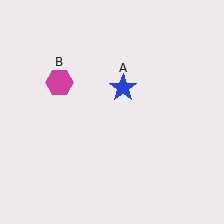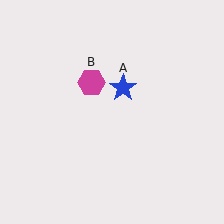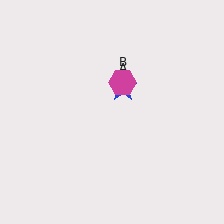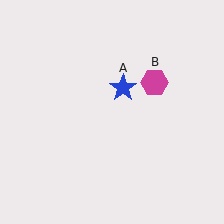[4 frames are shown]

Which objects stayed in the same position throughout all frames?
Blue star (object A) remained stationary.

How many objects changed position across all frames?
1 object changed position: magenta hexagon (object B).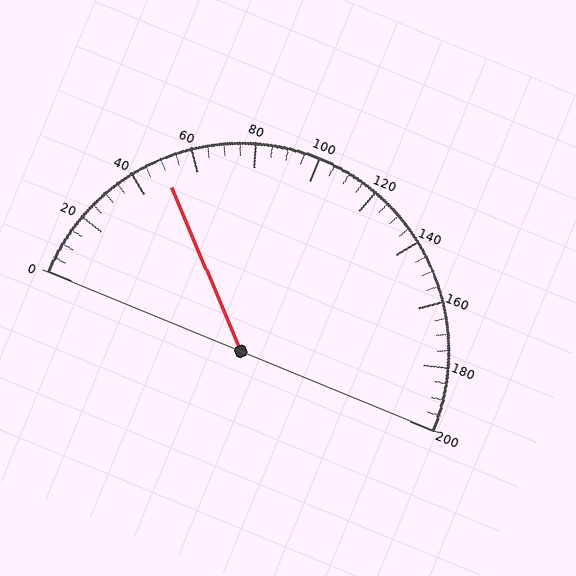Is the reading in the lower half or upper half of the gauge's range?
The reading is in the lower half of the range (0 to 200).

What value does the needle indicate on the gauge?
The needle indicates approximately 50.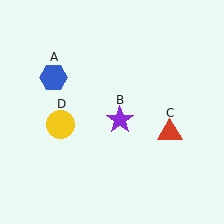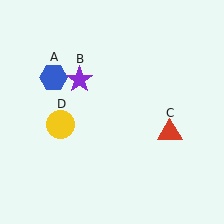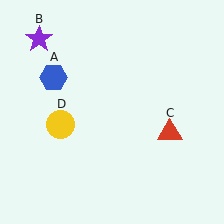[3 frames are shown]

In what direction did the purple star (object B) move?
The purple star (object B) moved up and to the left.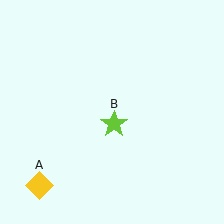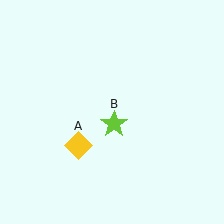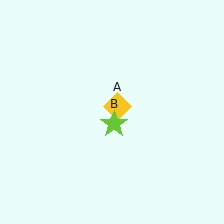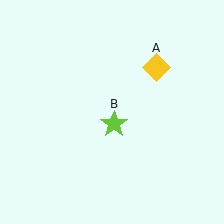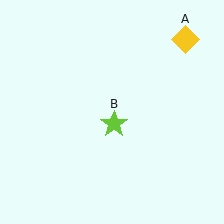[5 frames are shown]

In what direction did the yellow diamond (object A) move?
The yellow diamond (object A) moved up and to the right.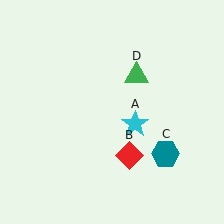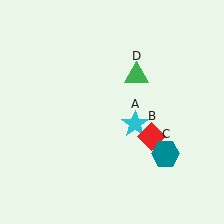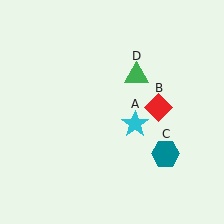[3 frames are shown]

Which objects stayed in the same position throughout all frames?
Cyan star (object A) and teal hexagon (object C) and green triangle (object D) remained stationary.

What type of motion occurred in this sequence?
The red diamond (object B) rotated counterclockwise around the center of the scene.